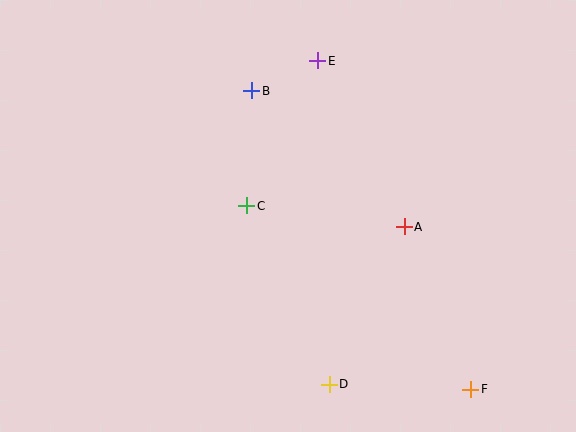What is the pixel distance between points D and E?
The distance between D and E is 324 pixels.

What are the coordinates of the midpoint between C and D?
The midpoint between C and D is at (288, 295).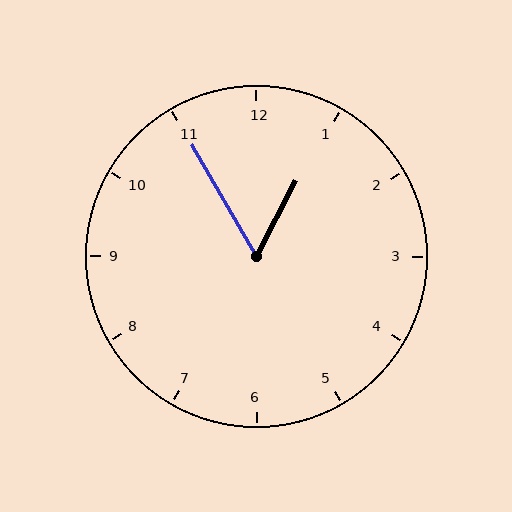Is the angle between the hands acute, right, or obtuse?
It is acute.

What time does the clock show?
12:55.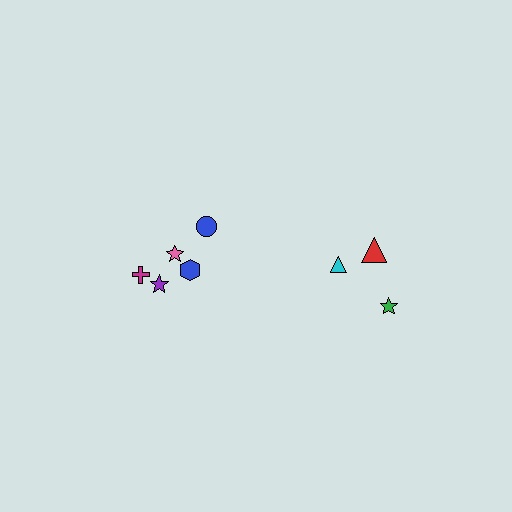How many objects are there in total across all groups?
There are 8 objects.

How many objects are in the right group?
There are 3 objects.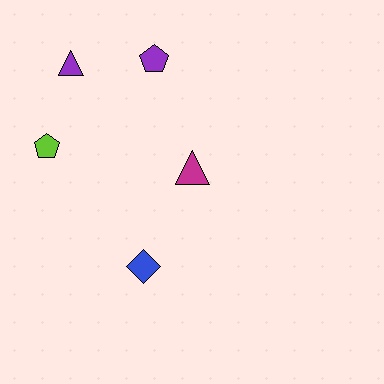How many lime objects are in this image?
There is 1 lime object.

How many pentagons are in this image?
There are 2 pentagons.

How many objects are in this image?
There are 5 objects.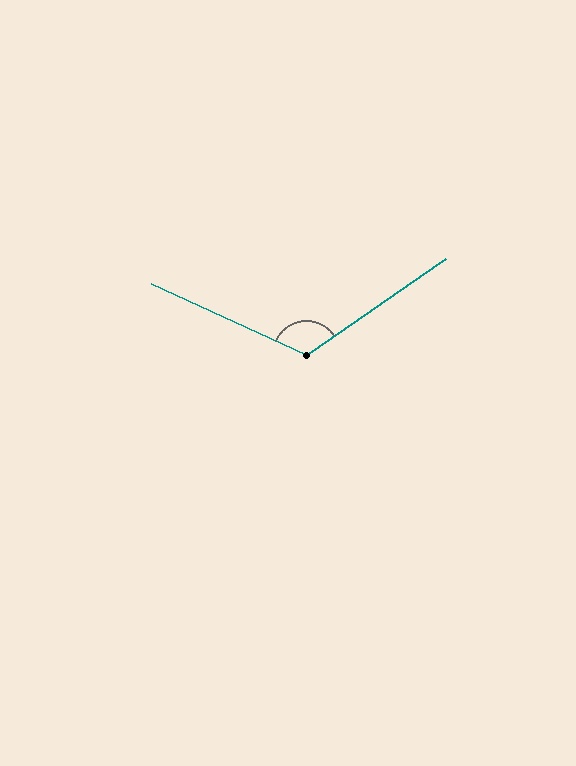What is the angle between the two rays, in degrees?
Approximately 121 degrees.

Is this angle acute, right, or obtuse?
It is obtuse.